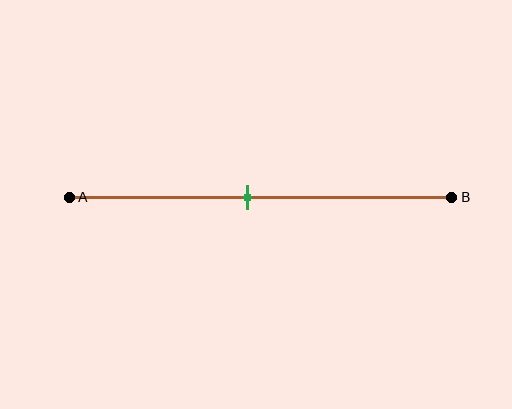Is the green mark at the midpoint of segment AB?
No, the mark is at about 45% from A, not at the 50% midpoint.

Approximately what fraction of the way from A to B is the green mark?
The green mark is approximately 45% of the way from A to B.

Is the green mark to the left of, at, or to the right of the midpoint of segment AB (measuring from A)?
The green mark is to the left of the midpoint of segment AB.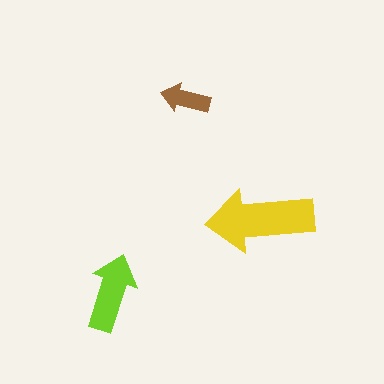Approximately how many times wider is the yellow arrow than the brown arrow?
About 2 times wider.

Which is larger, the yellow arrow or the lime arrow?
The yellow one.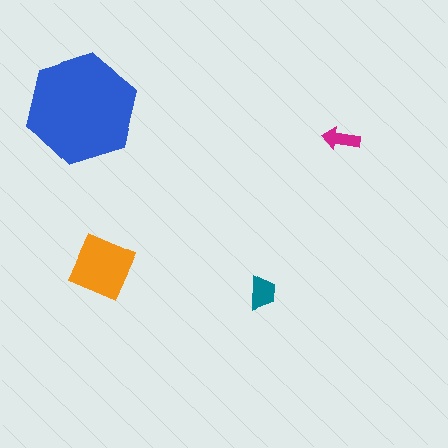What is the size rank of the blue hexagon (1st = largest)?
1st.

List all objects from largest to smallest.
The blue hexagon, the orange diamond, the teal trapezoid, the magenta arrow.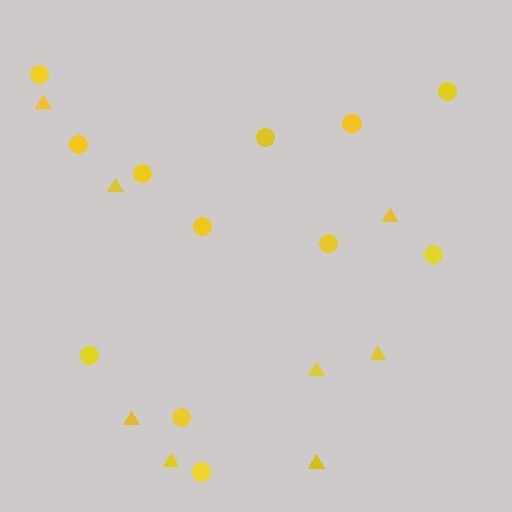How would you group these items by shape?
There are 2 groups: one group of triangles (8) and one group of circles (12).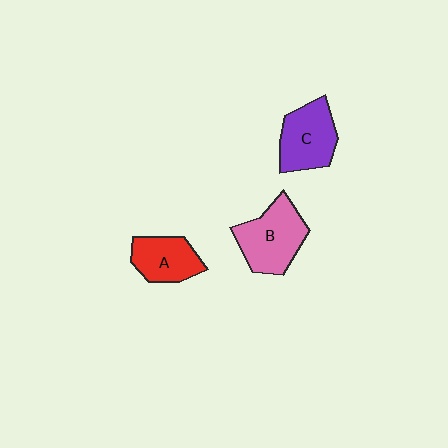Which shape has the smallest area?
Shape A (red).